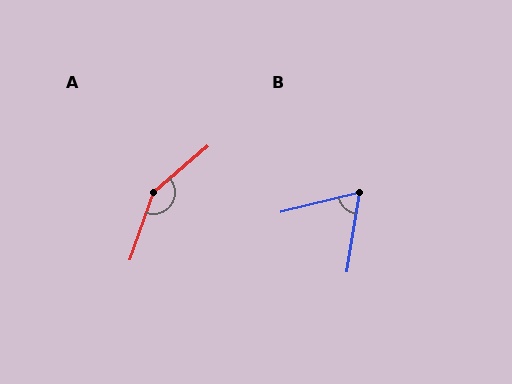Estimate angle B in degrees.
Approximately 67 degrees.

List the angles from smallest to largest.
B (67°), A (150°).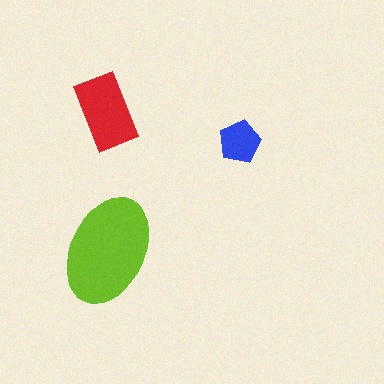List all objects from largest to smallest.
The lime ellipse, the red rectangle, the blue pentagon.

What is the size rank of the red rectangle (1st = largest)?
2nd.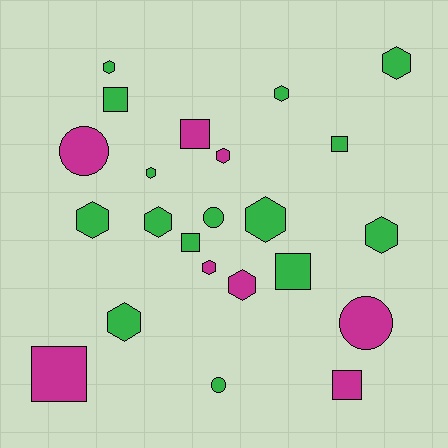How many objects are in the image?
There are 23 objects.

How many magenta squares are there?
There are 3 magenta squares.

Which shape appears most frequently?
Hexagon, with 12 objects.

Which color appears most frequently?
Green, with 15 objects.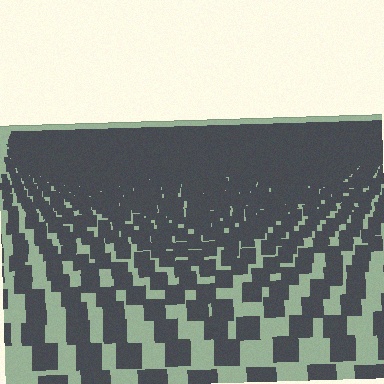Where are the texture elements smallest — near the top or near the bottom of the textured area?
Near the top.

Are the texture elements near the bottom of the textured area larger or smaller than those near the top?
Larger. Near the bottom, elements are closer to the viewer and appear at a bigger on-screen size.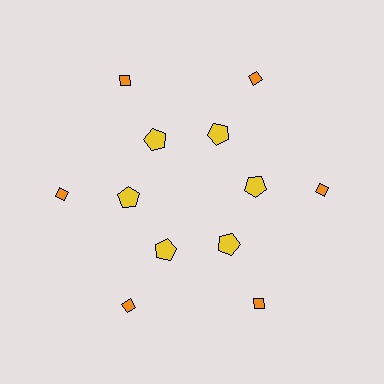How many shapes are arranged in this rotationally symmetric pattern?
There are 12 shapes, arranged in 6 groups of 2.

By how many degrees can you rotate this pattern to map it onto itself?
The pattern maps onto itself every 60 degrees of rotation.